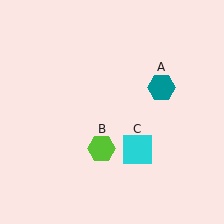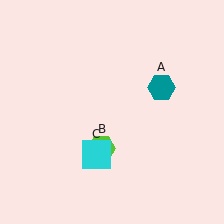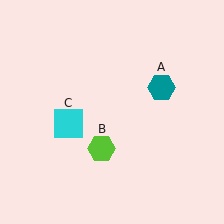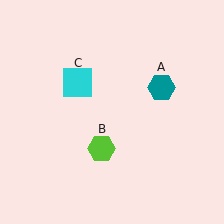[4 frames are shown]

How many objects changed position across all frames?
1 object changed position: cyan square (object C).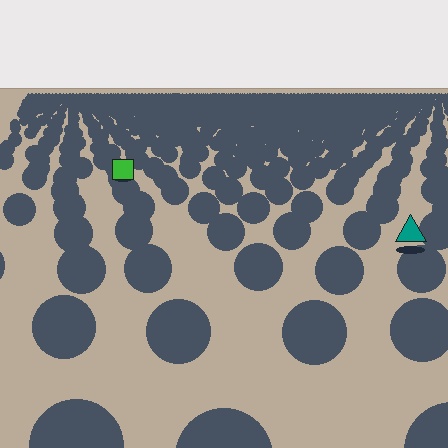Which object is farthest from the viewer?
The green square is farthest from the viewer. It appears smaller and the ground texture around it is denser.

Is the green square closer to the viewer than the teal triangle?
No. The teal triangle is closer — you can tell from the texture gradient: the ground texture is coarser near it.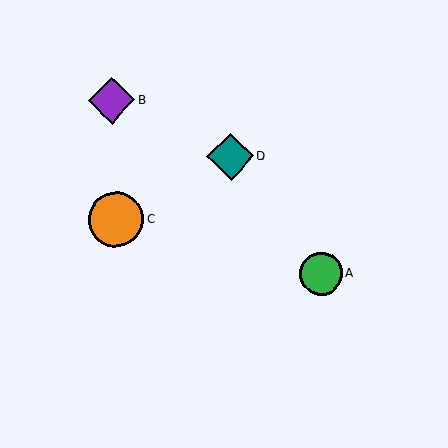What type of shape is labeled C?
Shape C is an orange circle.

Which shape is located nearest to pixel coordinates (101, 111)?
The purple diamond (labeled B) at (112, 101) is nearest to that location.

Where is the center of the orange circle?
The center of the orange circle is at (116, 219).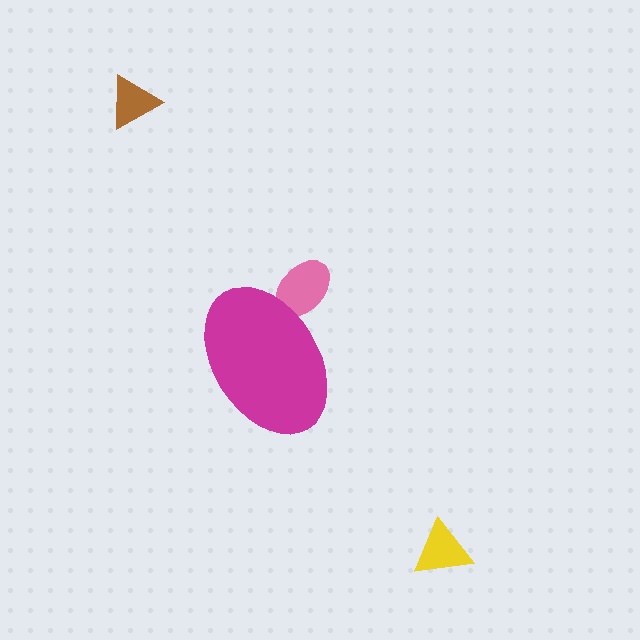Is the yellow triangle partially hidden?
No, the yellow triangle is fully visible.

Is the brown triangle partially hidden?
No, the brown triangle is fully visible.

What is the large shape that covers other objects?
A magenta ellipse.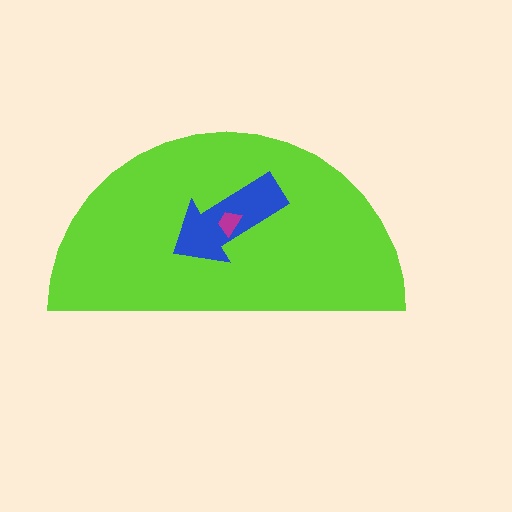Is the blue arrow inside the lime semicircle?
Yes.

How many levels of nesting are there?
3.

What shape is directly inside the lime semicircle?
The blue arrow.